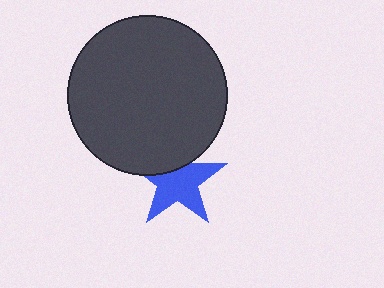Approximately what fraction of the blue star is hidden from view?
Roughly 31% of the blue star is hidden behind the dark gray circle.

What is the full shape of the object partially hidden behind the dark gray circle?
The partially hidden object is a blue star.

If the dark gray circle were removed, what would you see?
You would see the complete blue star.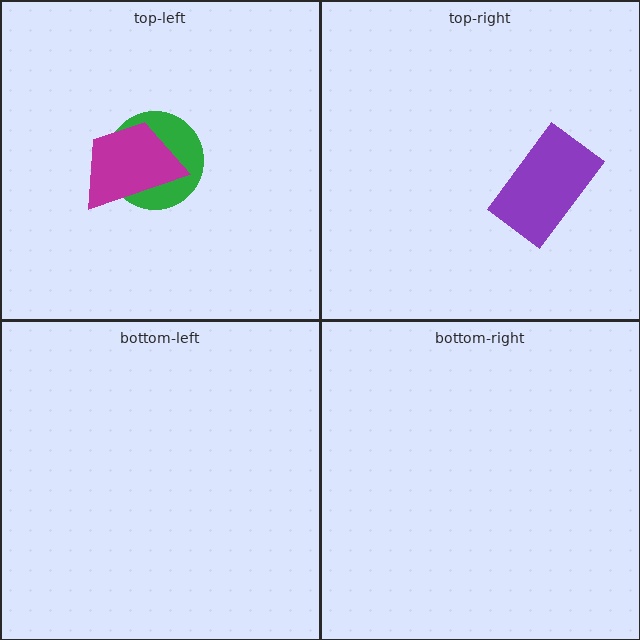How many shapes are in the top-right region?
1.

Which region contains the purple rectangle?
The top-right region.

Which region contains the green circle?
The top-left region.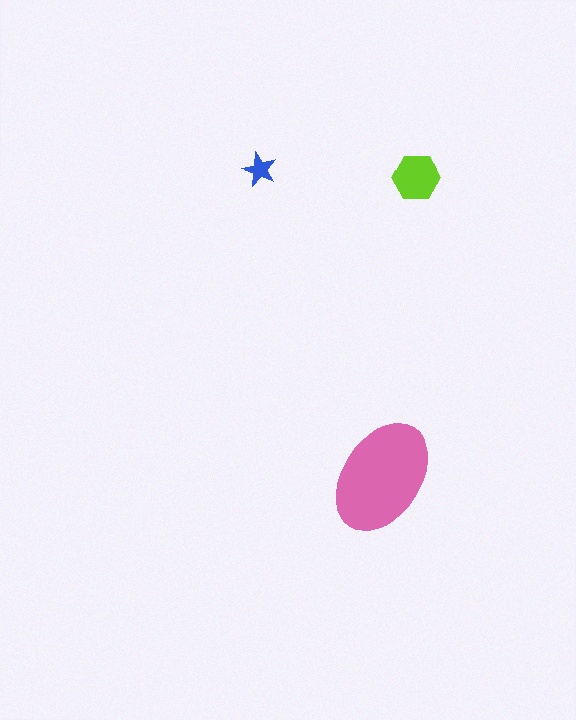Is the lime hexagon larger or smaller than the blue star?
Larger.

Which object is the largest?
The pink ellipse.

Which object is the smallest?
The blue star.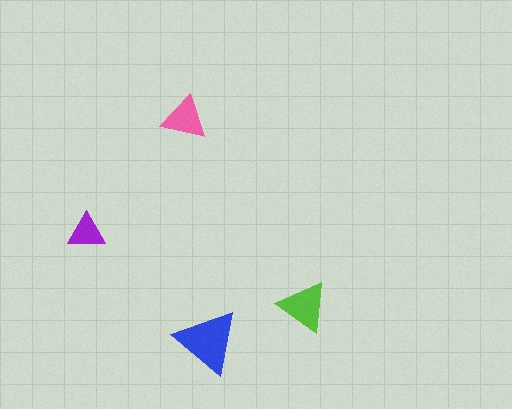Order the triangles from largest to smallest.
the blue one, the lime one, the pink one, the purple one.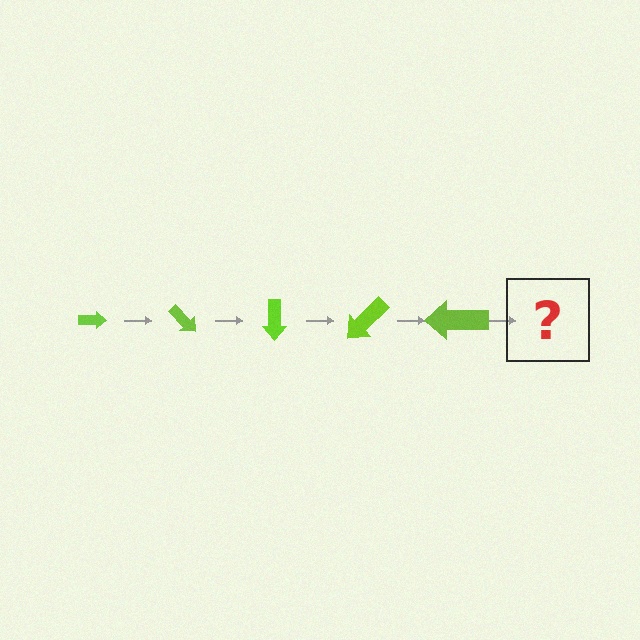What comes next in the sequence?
The next element should be an arrow, larger than the previous one and rotated 225 degrees from the start.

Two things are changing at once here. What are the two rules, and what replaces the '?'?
The two rules are that the arrow grows larger each step and it rotates 45 degrees each step. The '?' should be an arrow, larger than the previous one and rotated 225 degrees from the start.